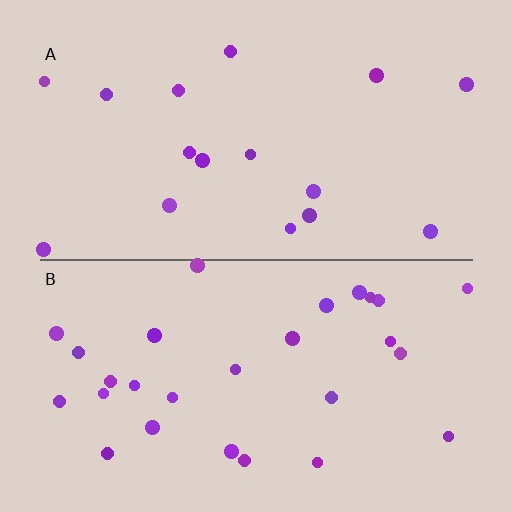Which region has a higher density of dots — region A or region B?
B (the bottom).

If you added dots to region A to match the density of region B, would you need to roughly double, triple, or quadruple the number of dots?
Approximately double.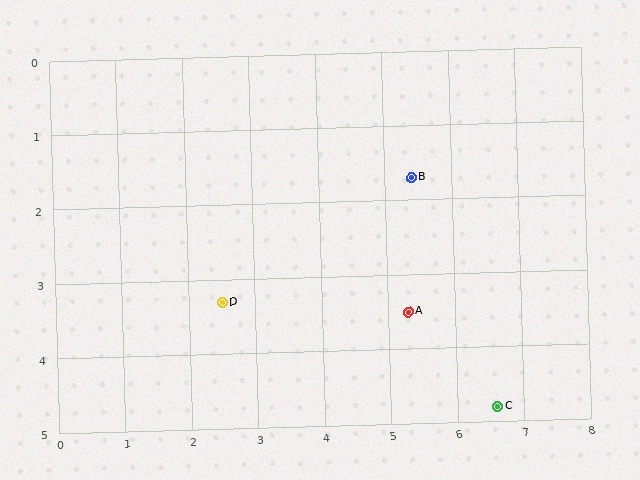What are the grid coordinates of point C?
Point C is at approximately (6.6, 4.8).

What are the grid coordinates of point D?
Point D is at approximately (2.5, 3.3).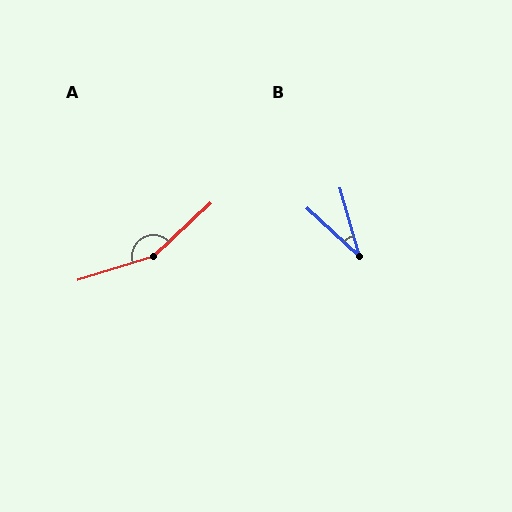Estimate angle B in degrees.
Approximately 31 degrees.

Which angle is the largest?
A, at approximately 154 degrees.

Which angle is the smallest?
B, at approximately 31 degrees.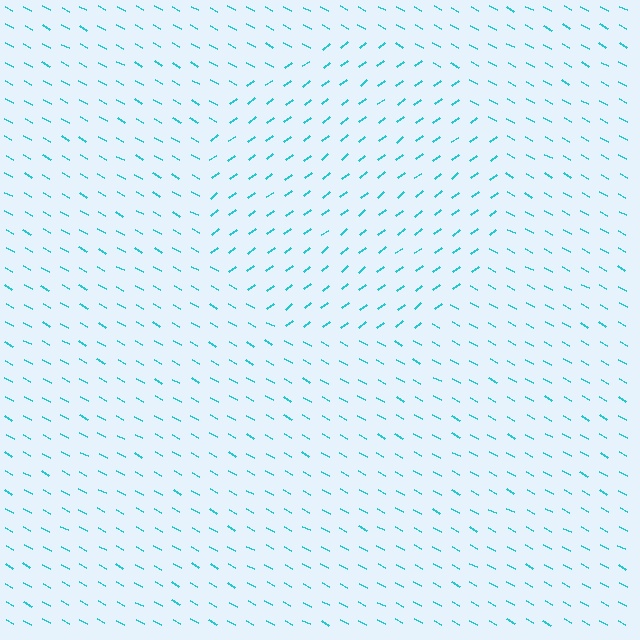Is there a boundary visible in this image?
Yes, there is a texture boundary formed by a change in line orientation.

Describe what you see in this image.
The image is filled with small cyan line segments. A circle region in the image has lines oriented differently from the surrounding lines, creating a visible texture boundary.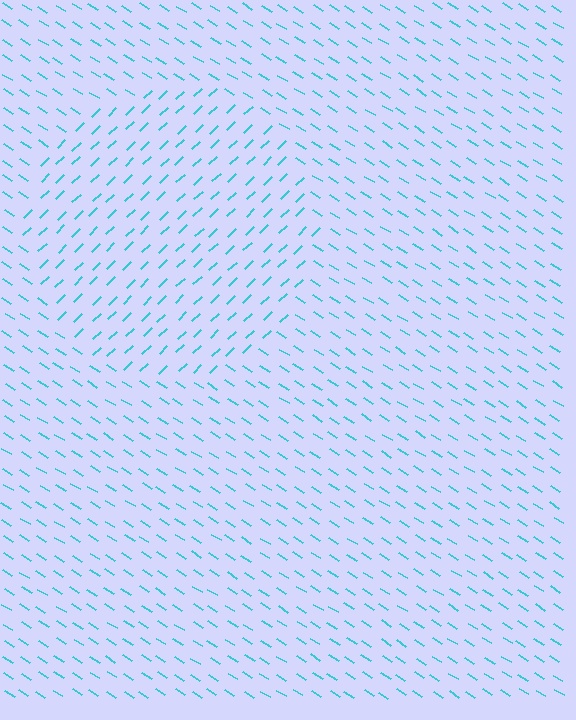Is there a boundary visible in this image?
Yes, there is a texture boundary formed by a change in line orientation.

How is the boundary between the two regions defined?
The boundary is defined purely by a change in line orientation (approximately 75 degrees difference). All lines are the same color and thickness.